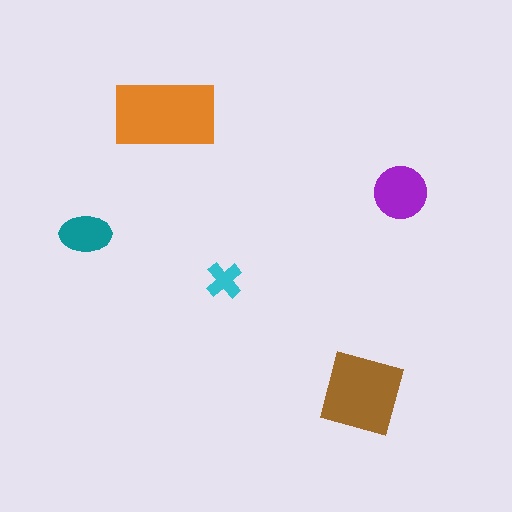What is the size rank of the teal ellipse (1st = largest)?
4th.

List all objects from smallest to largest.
The cyan cross, the teal ellipse, the purple circle, the brown square, the orange rectangle.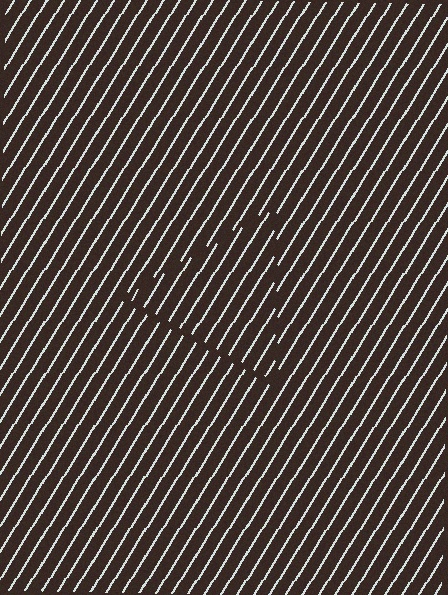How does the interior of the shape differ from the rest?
The interior of the shape contains the same grating, shifted by half a period — the contour is defined by the phase discontinuity where line-ends from the inner and outer gratings abut.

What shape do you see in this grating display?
An illusory triangle. The interior of the shape contains the same grating, shifted by half a period — the contour is defined by the phase discontinuity where line-ends from the inner and outer gratings abut.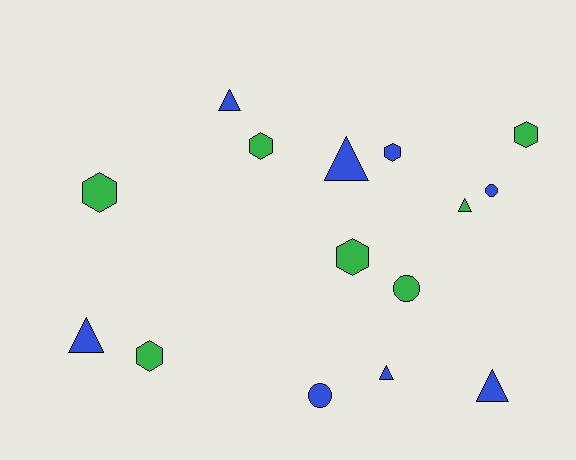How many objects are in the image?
There are 15 objects.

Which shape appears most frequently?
Triangle, with 6 objects.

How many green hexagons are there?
There are 5 green hexagons.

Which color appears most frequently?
Blue, with 8 objects.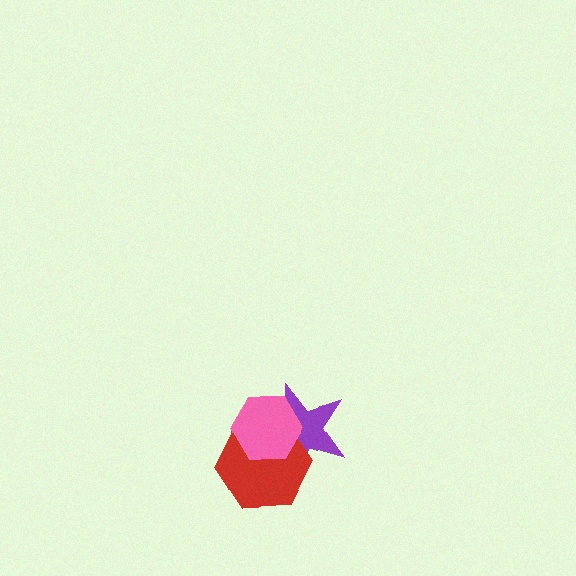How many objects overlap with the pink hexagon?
2 objects overlap with the pink hexagon.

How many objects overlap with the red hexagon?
2 objects overlap with the red hexagon.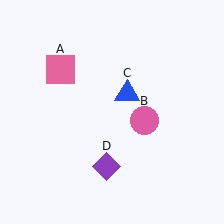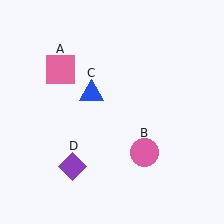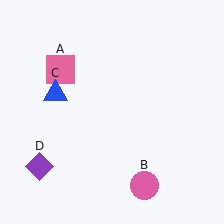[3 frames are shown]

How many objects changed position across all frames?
3 objects changed position: pink circle (object B), blue triangle (object C), purple diamond (object D).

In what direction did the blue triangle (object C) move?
The blue triangle (object C) moved left.